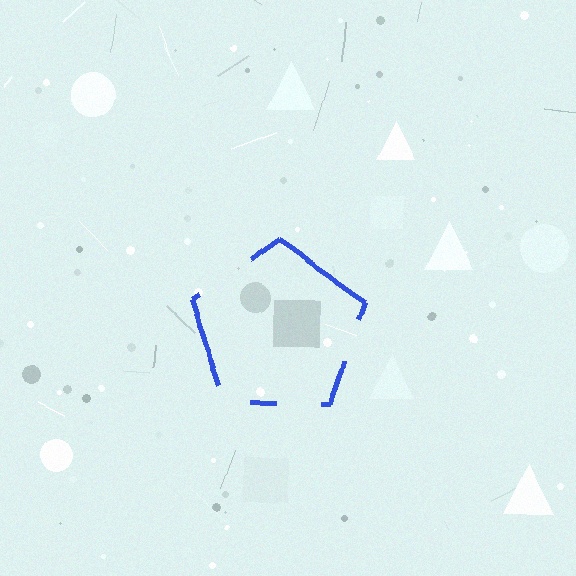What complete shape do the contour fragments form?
The contour fragments form a pentagon.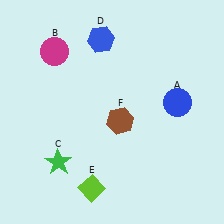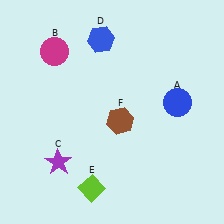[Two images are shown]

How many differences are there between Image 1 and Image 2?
There is 1 difference between the two images.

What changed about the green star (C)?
In Image 1, C is green. In Image 2, it changed to purple.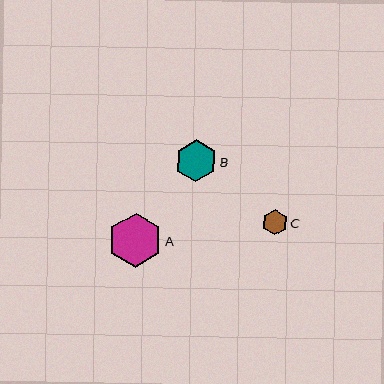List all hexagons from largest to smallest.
From largest to smallest: A, B, C.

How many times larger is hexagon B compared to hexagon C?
Hexagon B is approximately 1.6 times the size of hexagon C.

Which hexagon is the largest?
Hexagon A is the largest with a size of approximately 54 pixels.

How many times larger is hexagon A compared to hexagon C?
Hexagon A is approximately 2.1 times the size of hexagon C.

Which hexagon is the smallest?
Hexagon C is the smallest with a size of approximately 25 pixels.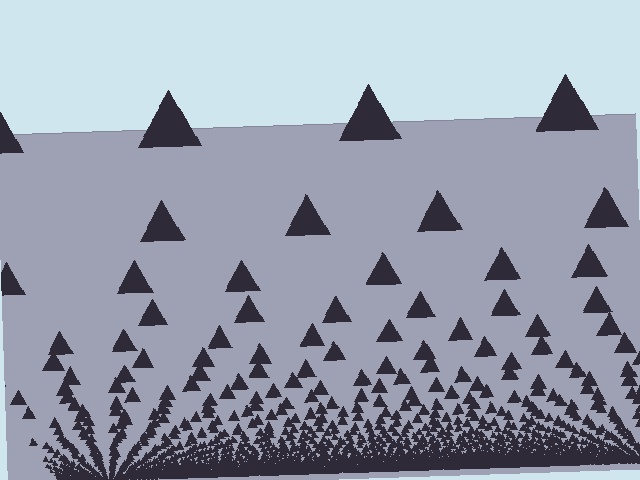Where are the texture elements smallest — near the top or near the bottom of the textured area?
Near the bottom.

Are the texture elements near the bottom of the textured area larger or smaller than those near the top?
Smaller. The gradient is inverted — elements near the bottom are smaller and denser.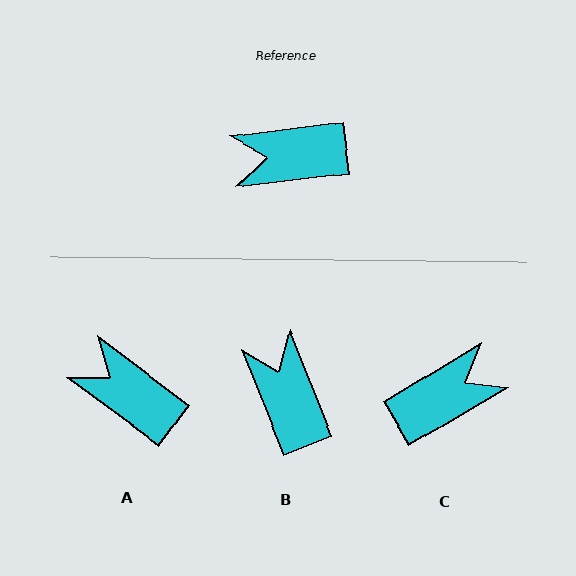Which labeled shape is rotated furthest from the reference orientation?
C, about 156 degrees away.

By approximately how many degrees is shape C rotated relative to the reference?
Approximately 156 degrees clockwise.